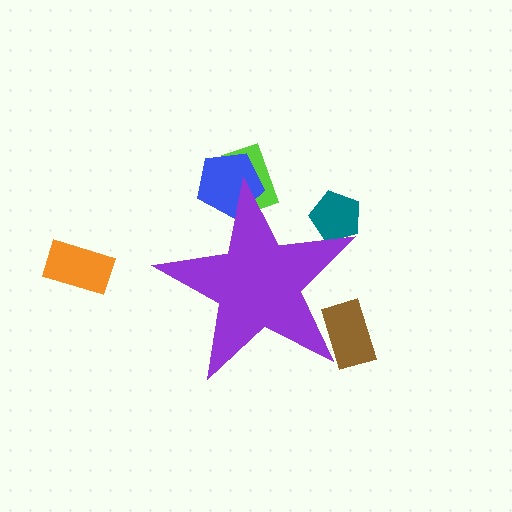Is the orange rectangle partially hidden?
No, the orange rectangle is fully visible.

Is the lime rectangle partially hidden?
Yes, the lime rectangle is partially hidden behind the purple star.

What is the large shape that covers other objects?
A purple star.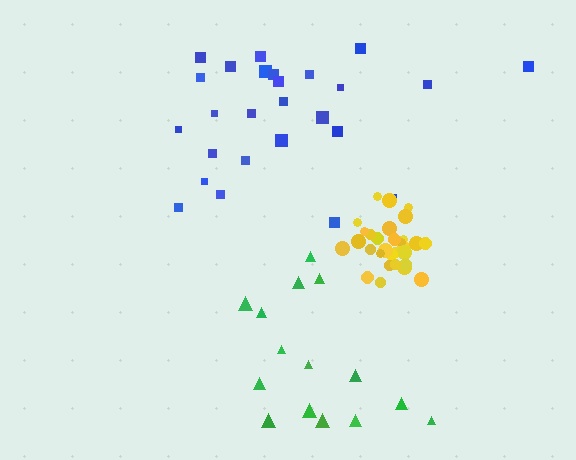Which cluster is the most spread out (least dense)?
Green.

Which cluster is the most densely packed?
Yellow.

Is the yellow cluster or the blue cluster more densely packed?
Yellow.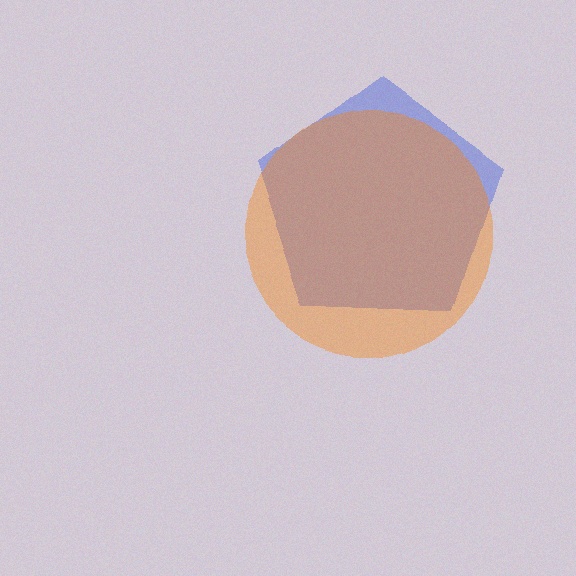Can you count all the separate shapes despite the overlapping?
Yes, there are 2 separate shapes.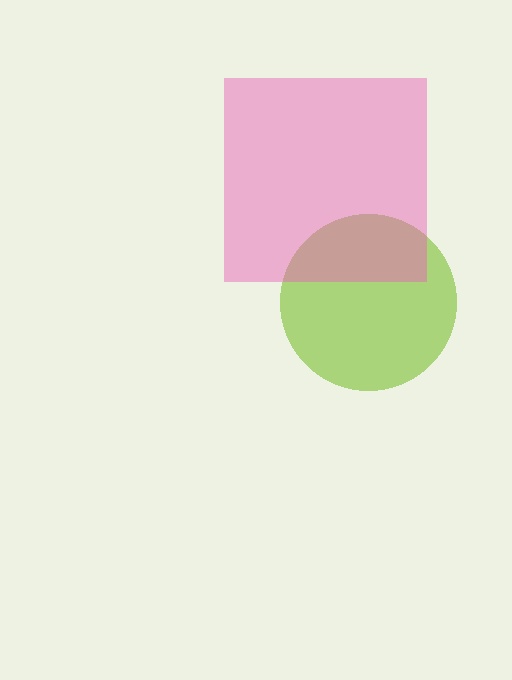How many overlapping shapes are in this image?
There are 2 overlapping shapes in the image.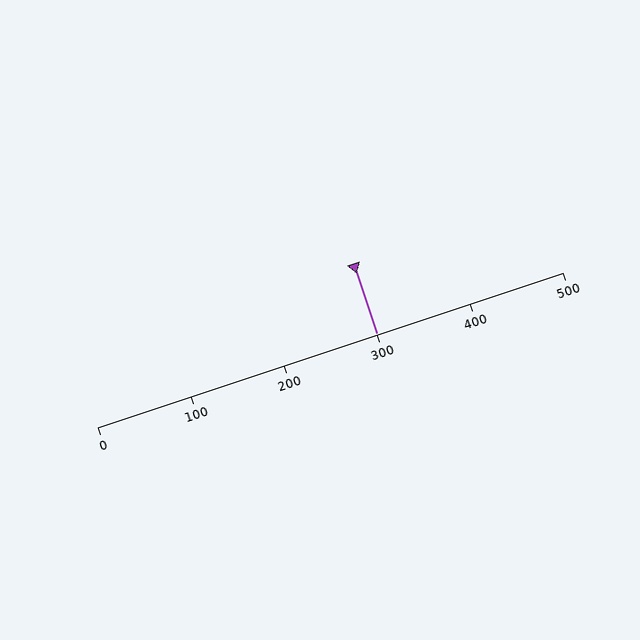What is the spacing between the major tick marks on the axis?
The major ticks are spaced 100 apart.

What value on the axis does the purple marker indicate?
The marker indicates approximately 300.